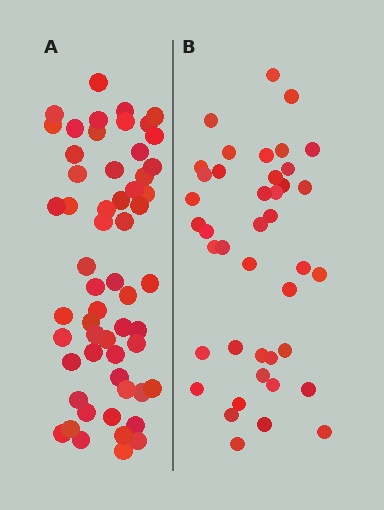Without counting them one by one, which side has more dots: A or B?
Region A (the left region) has more dots.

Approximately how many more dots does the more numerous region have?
Region A has approximately 15 more dots than region B.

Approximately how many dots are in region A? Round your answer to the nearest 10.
About 60 dots. (The exact count is 57, which rounds to 60.)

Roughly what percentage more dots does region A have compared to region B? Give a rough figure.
About 40% more.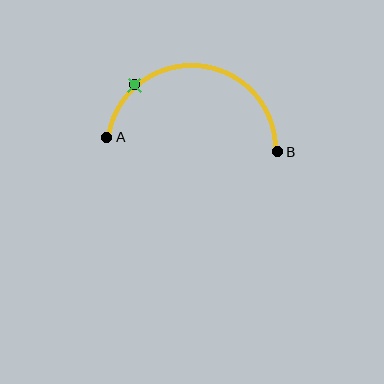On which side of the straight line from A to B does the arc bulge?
The arc bulges above the straight line connecting A and B.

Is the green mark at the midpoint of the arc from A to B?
No. The green mark lies on the arc but is closer to endpoint A. The arc midpoint would be at the point on the curve equidistant along the arc from both A and B.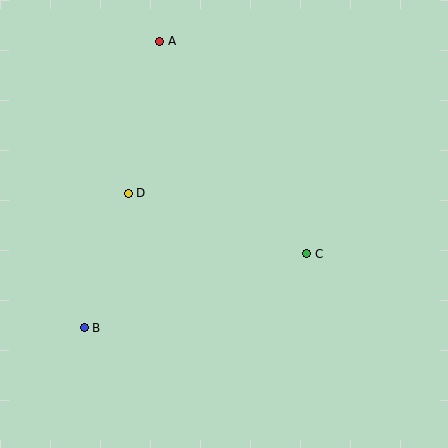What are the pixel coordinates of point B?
Point B is at (84, 328).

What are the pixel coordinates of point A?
Point A is at (160, 41).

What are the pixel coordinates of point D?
Point D is at (128, 193).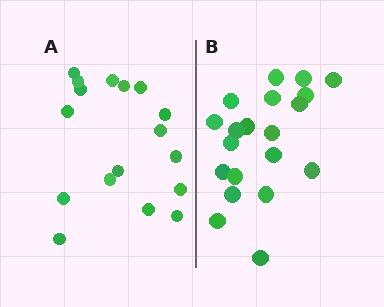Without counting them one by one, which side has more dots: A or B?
Region B (the right region) has more dots.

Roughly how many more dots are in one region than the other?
Region B has just a few more — roughly 2 or 3 more dots than region A.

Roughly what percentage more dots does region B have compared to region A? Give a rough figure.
About 20% more.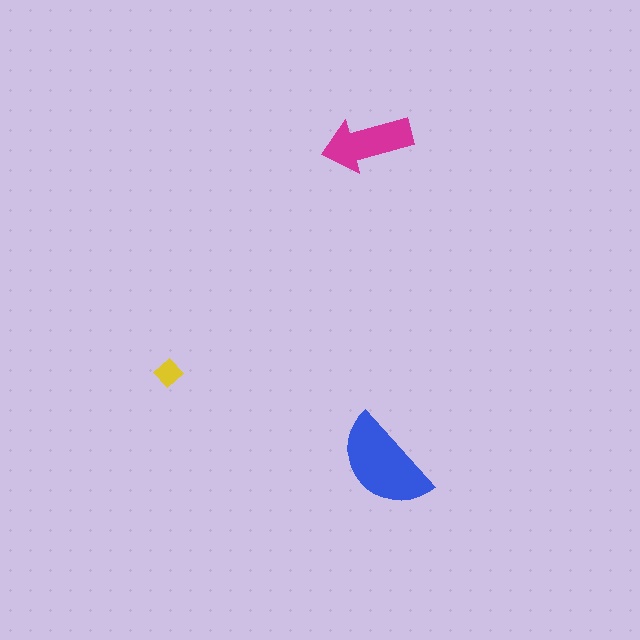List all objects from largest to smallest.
The blue semicircle, the magenta arrow, the yellow diamond.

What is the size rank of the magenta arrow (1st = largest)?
2nd.